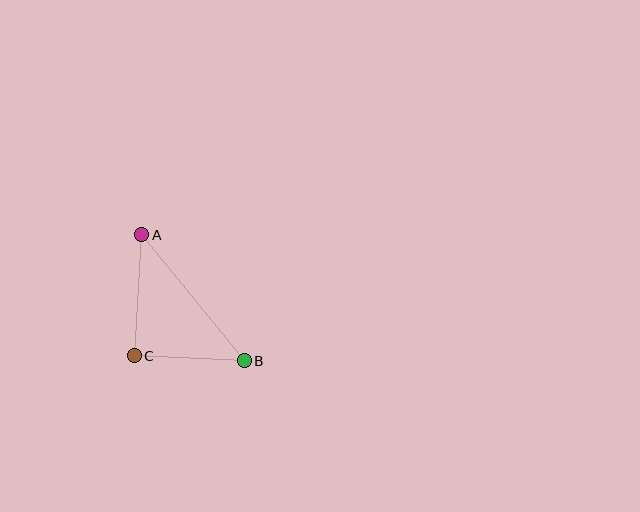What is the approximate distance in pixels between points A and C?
The distance between A and C is approximately 122 pixels.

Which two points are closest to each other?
Points B and C are closest to each other.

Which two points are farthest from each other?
Points A and B are farthest from each other.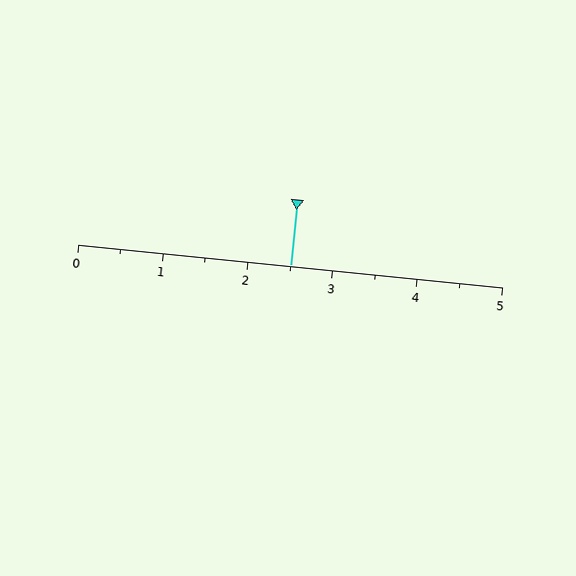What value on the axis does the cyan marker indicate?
The marker indicates approximately 2.5.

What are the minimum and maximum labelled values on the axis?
The axis runs from 0 to 5.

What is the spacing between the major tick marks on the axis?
The major ticks are spaced 1 apart.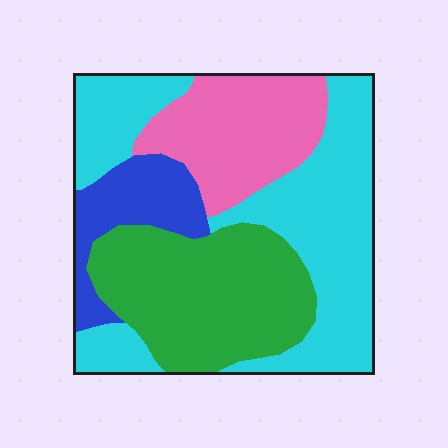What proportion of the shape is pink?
Pink takes up about one fifth (1/5) of the shape.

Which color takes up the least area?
Blue, at roughly 10%.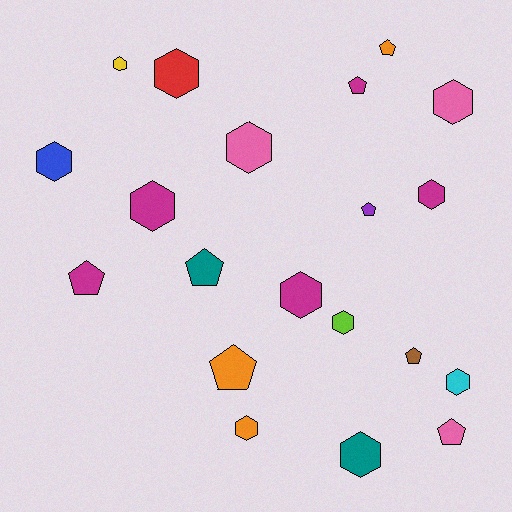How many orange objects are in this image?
There are 3 orange objects.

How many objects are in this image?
There are 20 objects.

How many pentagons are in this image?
There are 8 pentagons.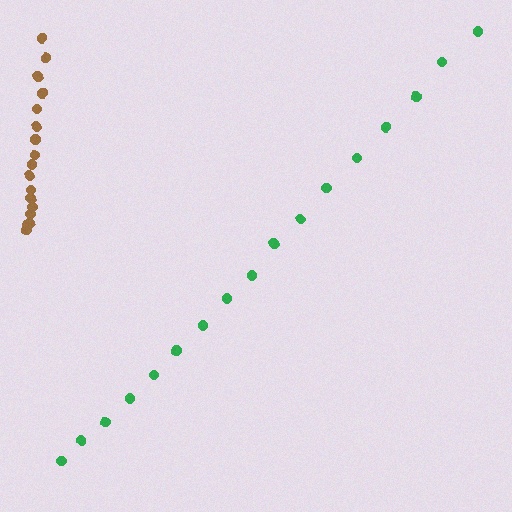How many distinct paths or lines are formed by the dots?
There are 2 distinct paths.